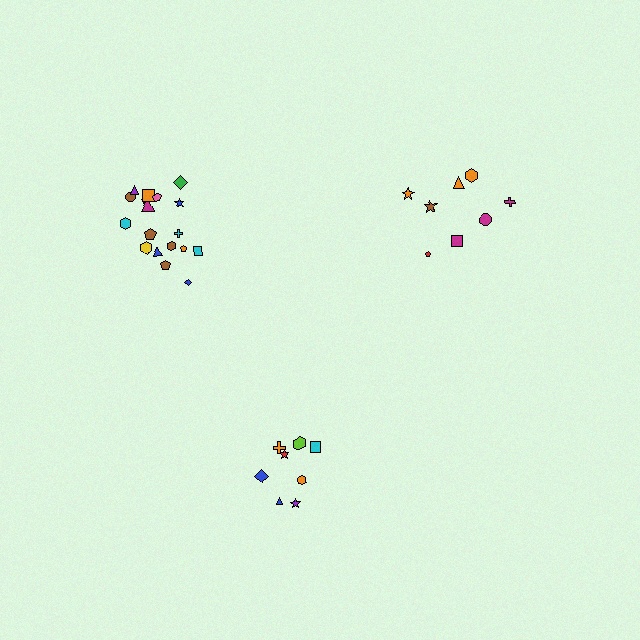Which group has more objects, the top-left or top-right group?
The top-left group.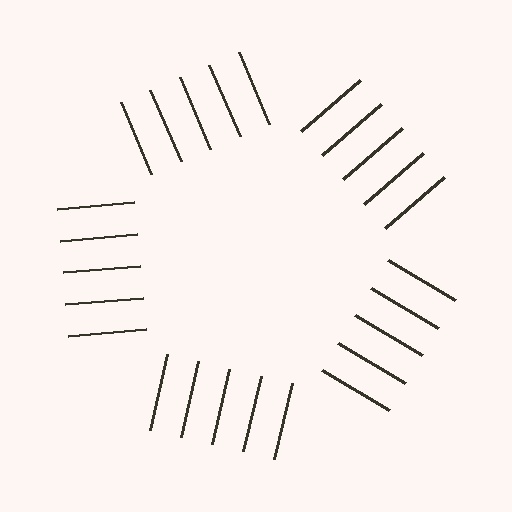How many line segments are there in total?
25 — 5 along each of the 5 edges.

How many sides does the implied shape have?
5 sides — the line-ends trace a pentagon.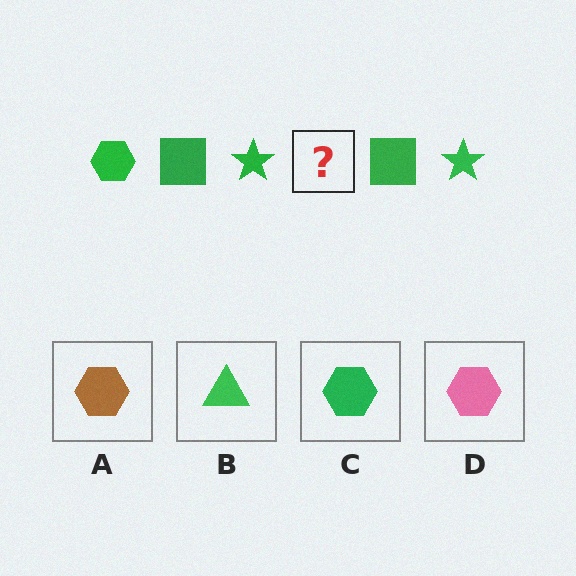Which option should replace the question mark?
Option C.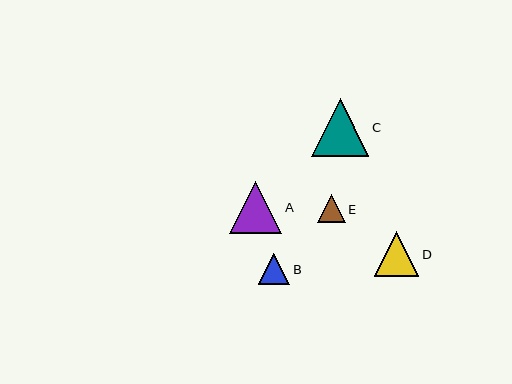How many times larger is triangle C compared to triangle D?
Triangle C is approximately 1.3 times the size of triangle D.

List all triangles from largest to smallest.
From largest to smallest: C, A, D, B, E.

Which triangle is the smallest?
Triangle E is the smallest with a size of approximately 27 pixels.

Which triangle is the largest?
Triangle C is the largest with a size of approximately 58 pixels.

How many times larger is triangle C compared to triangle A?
Triangle C is approximately 1.1 times the size of triangle A.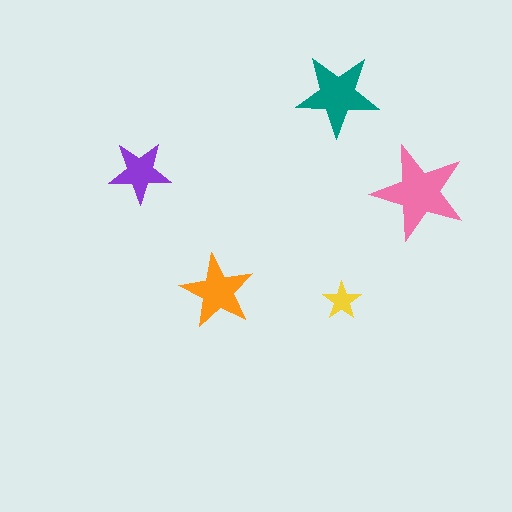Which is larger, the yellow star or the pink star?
The pink one.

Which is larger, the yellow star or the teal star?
The teal one.